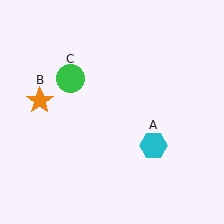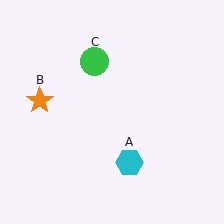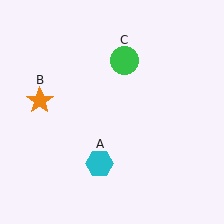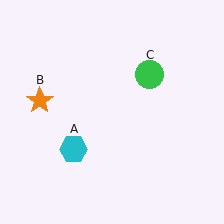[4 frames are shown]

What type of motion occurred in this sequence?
The cyan hexagon (object A), green circle (object C) rotated clockwise around the center of the scene.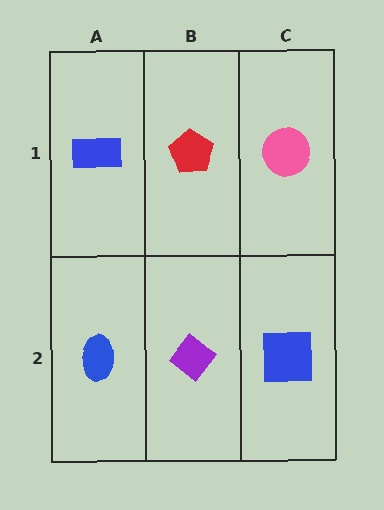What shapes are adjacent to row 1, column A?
A blue ellipse (row 2, column A), a red pentagon (row 1, column B).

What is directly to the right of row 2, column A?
A purple diamond.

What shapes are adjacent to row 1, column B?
A purple diamond (row 2, column B), a blue rectangle (row 1, column A), a pink circle (row 1, column C).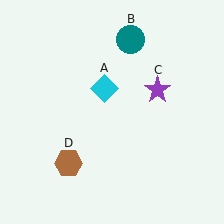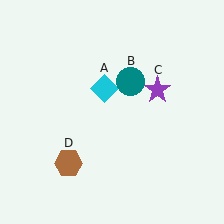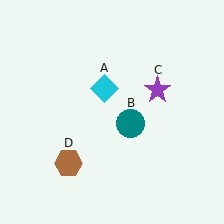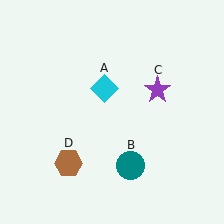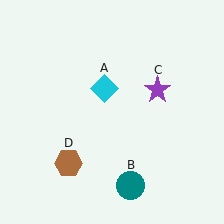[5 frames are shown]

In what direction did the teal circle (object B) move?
The teal circle (object B) moved down.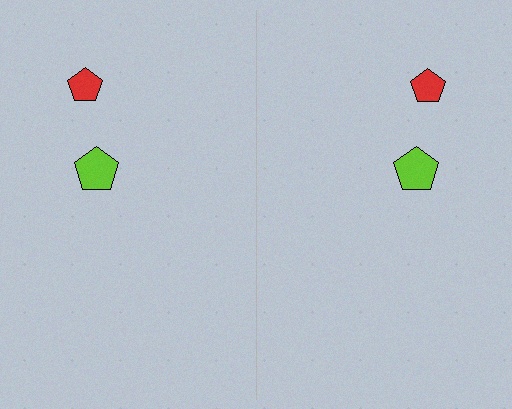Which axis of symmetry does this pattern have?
The pattern has a vertical axis of symmetry running through the center of the image.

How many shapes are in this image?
There are 4 shapes in this image.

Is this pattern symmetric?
Yes, this pattern has bilateral (reflection) symmetry.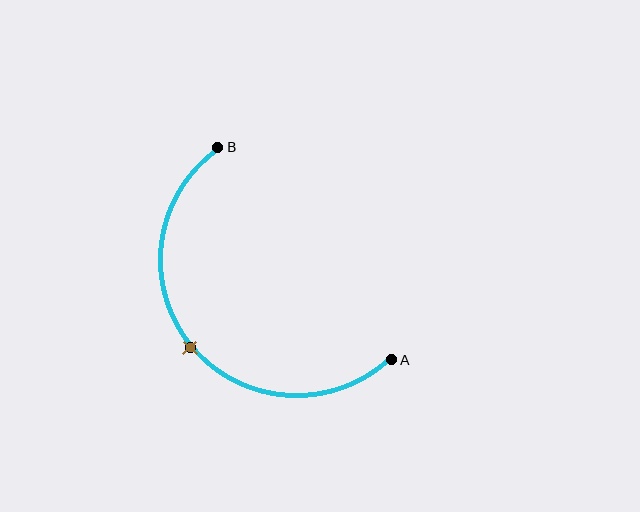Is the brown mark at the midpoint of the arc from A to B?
Yes. The brown mark lies on the arc at equal arc-length from both A and B — it is the arc midpoint.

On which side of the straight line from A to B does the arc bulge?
The arc bulges below and to the left of the straight line connecting A and B.